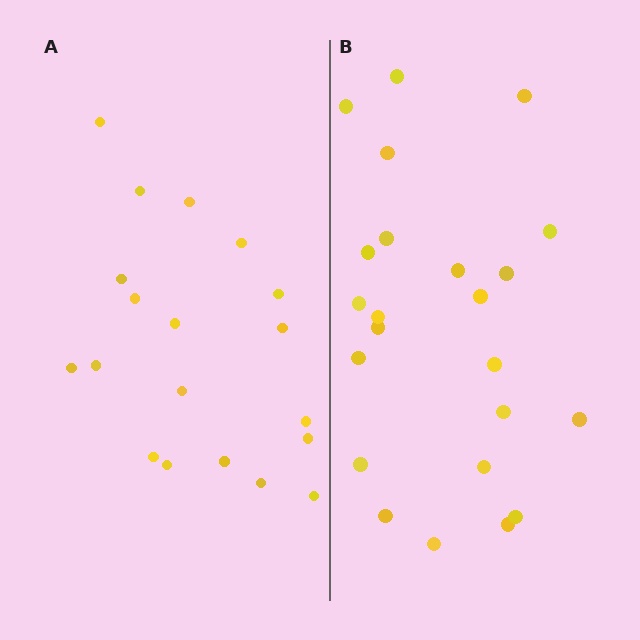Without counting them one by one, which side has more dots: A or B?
Region B (the right region) has more dots.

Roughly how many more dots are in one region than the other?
Region B has about 4 more dots than region A.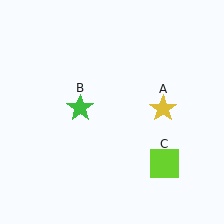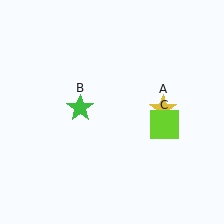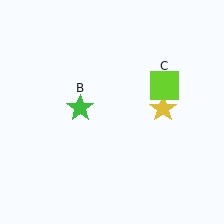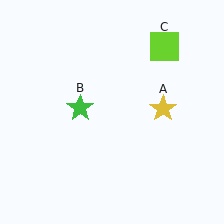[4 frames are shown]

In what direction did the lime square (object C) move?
The lime square (object C) moved up.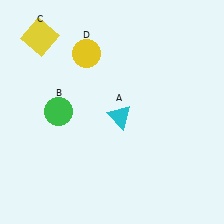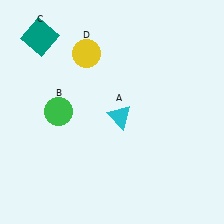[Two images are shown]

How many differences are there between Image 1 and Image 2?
There is 1 difference between the two images.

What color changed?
The square (C) changed from yellow in Image 1 to teal in Image 2.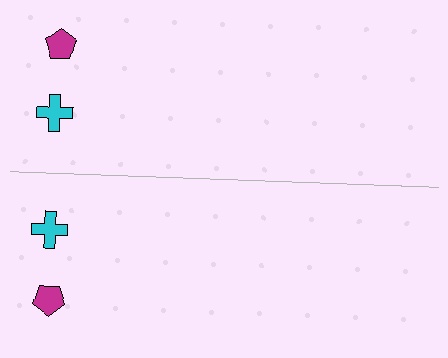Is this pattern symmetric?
Yes, this pattern has bilateral (reflection) symmetry.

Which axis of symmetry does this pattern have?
The pattern has a horizontal axis of symmetry running through the center of the image.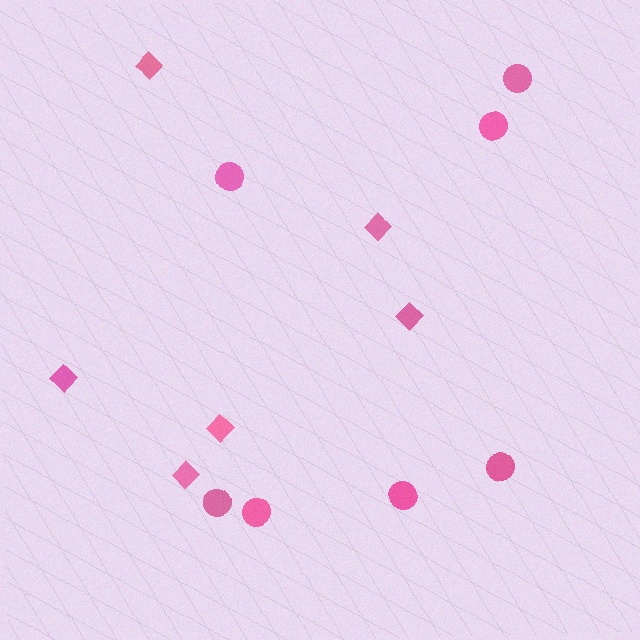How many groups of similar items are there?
There are 2 groups: one group of diamonds (6) and one group of circles (7).